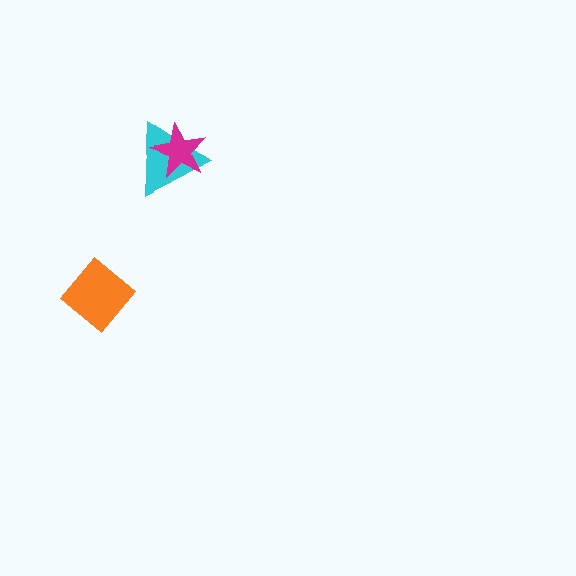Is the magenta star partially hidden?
No, no other shape covers it.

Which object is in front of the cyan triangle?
The magenta star is in front of the cyan triangle.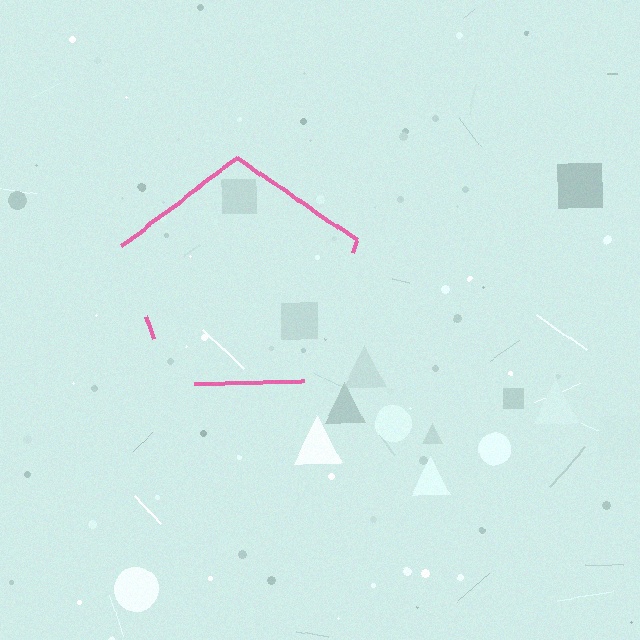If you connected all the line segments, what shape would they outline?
They would outline a pentagon.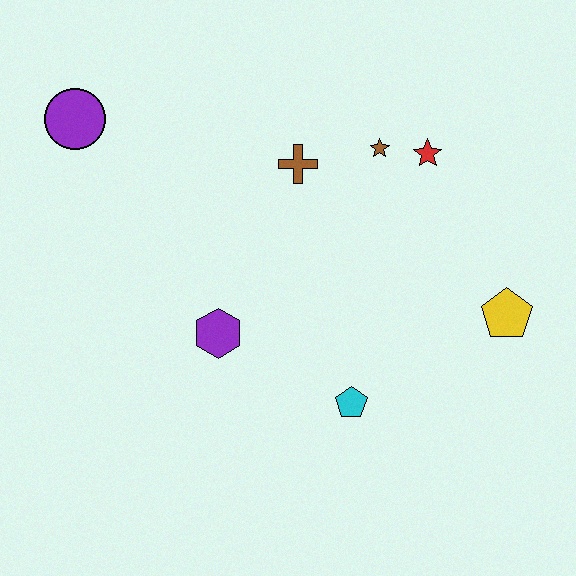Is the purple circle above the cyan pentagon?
Yes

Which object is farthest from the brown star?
The purple circle is farthest from the brown star.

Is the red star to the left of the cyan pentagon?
No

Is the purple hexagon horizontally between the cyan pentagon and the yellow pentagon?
No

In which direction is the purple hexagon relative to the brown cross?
The purple hexagon is below the brown cross.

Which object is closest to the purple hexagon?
The cyan pentagon is closest to the purple hexagon.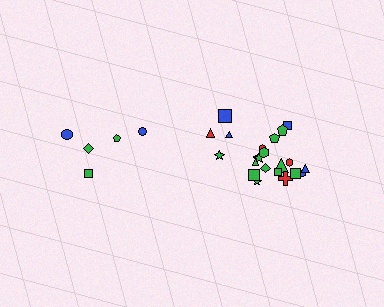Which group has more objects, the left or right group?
The right group.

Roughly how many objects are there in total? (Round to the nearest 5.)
Roughly 25 objects in total.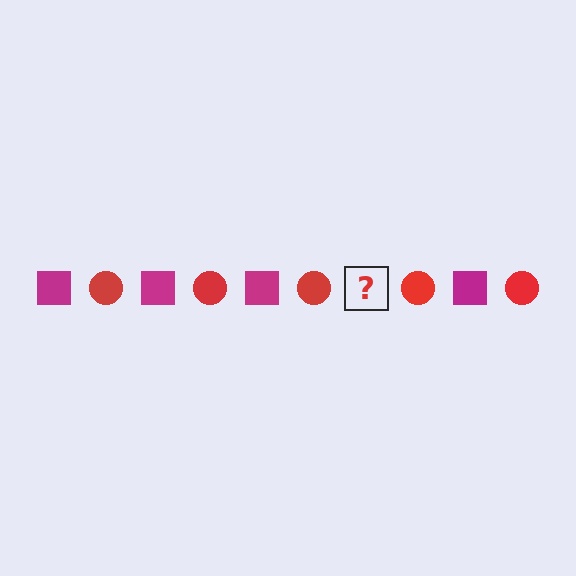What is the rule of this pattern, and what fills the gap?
The rule is that the pattern alternates between magenta square and red circle. The gap should be filled with a magenta square.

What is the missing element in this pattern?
The missing element is a magenta square.